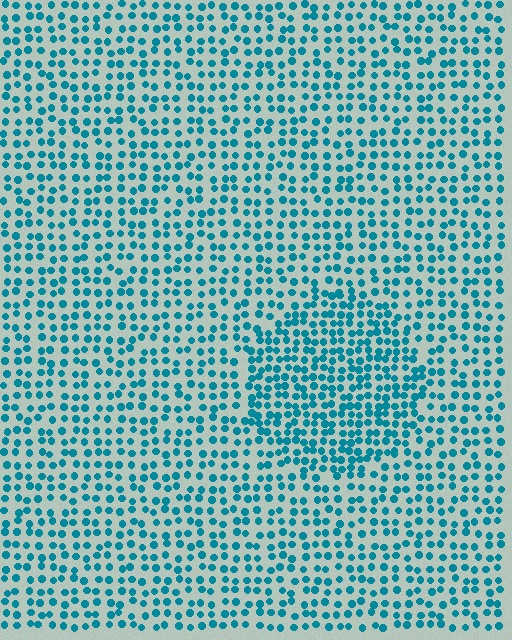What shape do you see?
I see a circle.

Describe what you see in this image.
The image contains small teal elements arranged at two different densities. A circle-shaped region is visible where the elements are more densely packed than the surrounding area.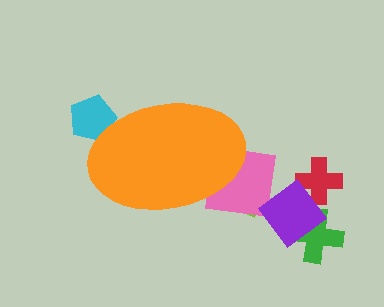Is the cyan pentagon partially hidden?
Yes, the cyan pentagon is partially hidden behind the orange ellipse.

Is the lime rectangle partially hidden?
Yes, the lime rectangle is partially hidden behind the orange ellipse.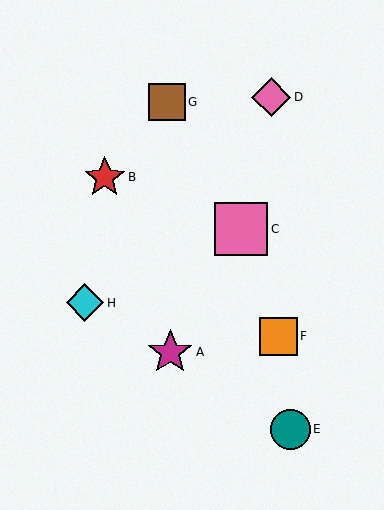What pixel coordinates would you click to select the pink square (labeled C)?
Click at (241, 229) to select the pink square C.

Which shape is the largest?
The pink square (labeled C) is the largest.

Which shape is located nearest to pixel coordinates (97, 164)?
The red star (labeled B) at (105, 177) is nearest to that location.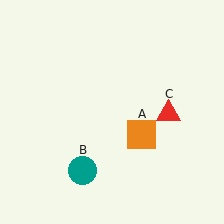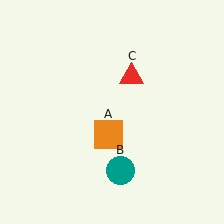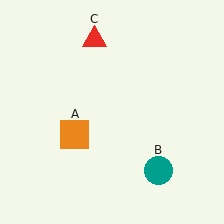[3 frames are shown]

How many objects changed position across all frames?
3 objects changed position: orange square (object A), teal circle (object B), red triangle (object C).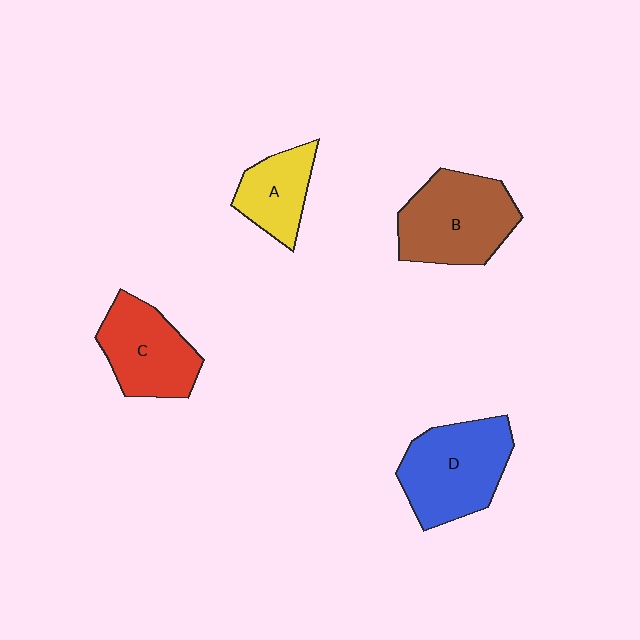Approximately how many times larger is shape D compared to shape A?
Approximately 1.7 times.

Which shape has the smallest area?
Shape A (yellow).